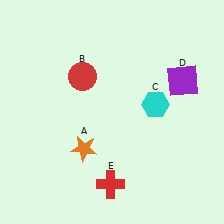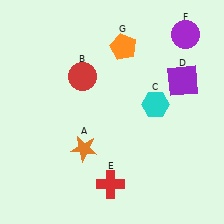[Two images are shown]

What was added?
A purple circle (F), an orange pentagon (G) were added in Image 2.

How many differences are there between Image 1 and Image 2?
There are 2 differences between the two images.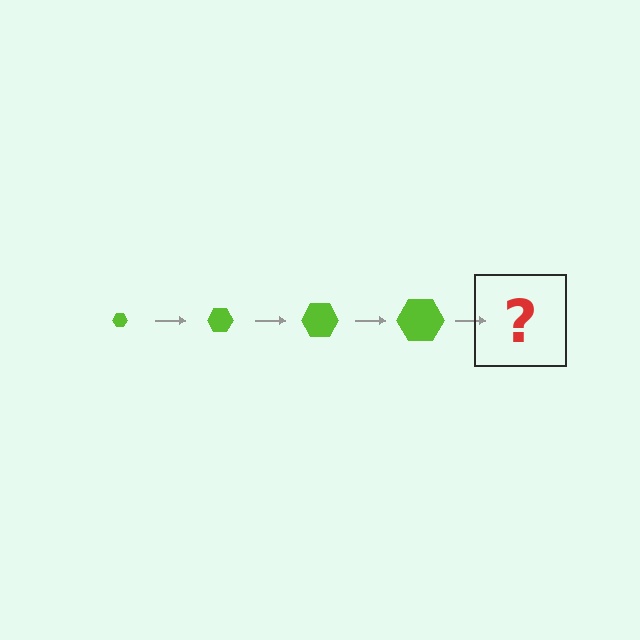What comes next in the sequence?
The next element should be a lime hexagon, larger than the previous one.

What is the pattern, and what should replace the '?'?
The pattern is that the hexagon gets progressively larger each step. The '?' should be a lime hexagon, larger than the previous one.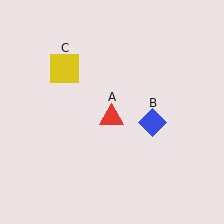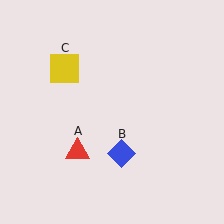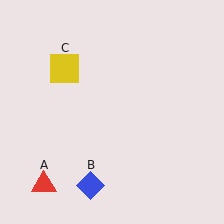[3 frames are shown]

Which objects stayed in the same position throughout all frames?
Yellow square (object C) remained stationary.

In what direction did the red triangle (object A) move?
The red triangle (object A) moved down and to the left.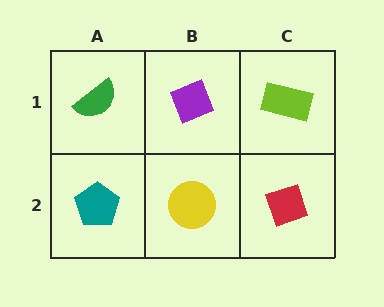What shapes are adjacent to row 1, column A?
A teal pentagon (row 2, column A), a purple diamond (row 1, column B).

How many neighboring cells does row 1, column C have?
2.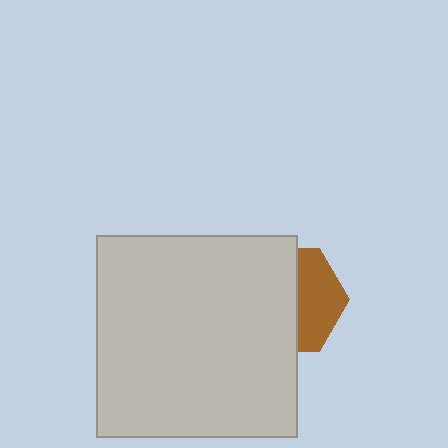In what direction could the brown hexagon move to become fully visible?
The brown hexagon could move right. That would shift it out from behind the light gray square entirely.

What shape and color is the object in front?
The object in front is a light gray square.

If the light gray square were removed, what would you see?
You would see the complete brown hexagon.